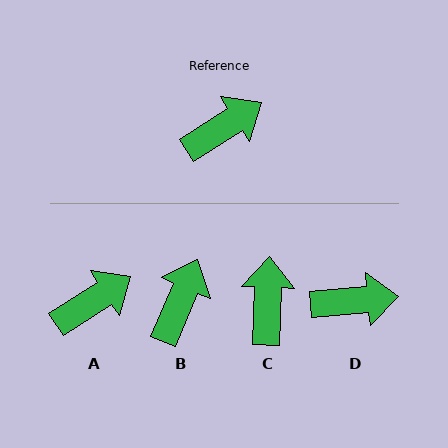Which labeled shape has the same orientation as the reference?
A.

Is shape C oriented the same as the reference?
No, it is off by about 55 degrees.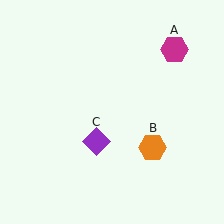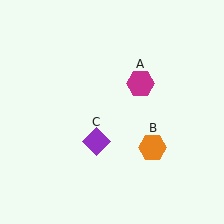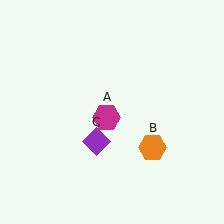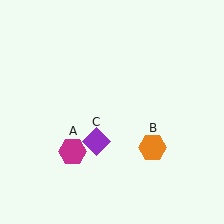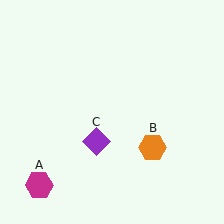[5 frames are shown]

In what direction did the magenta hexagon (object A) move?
The magenta hexagon (object A) moved down and to the left.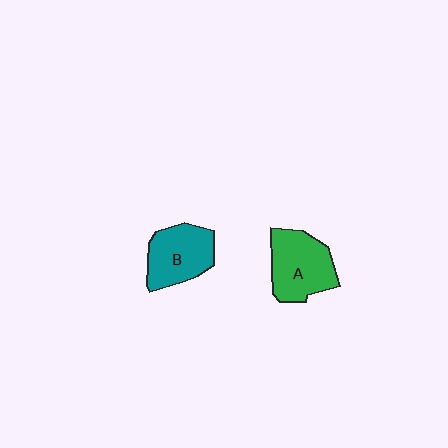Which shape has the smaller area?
Shape B (teal).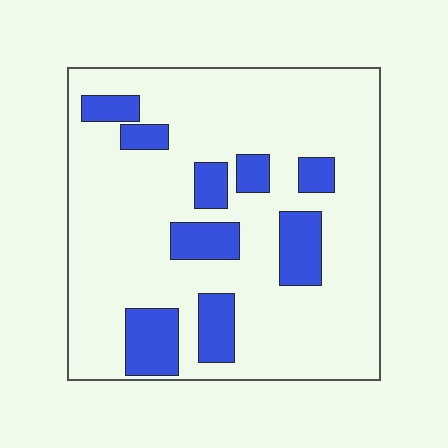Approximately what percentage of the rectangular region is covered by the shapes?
Approximately 20%.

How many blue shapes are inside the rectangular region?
9.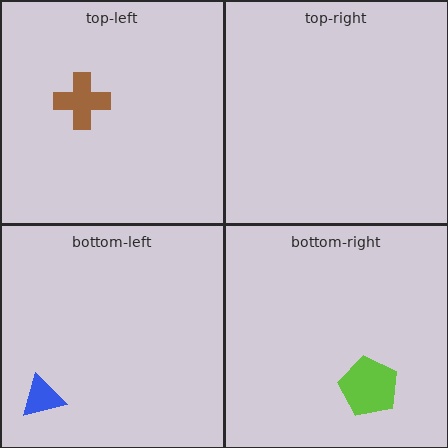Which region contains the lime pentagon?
The bottom-right region.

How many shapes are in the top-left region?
1.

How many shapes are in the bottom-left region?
1.